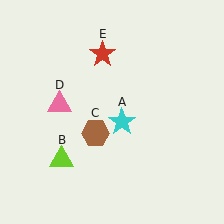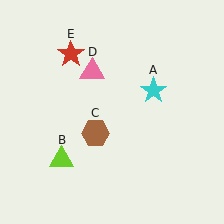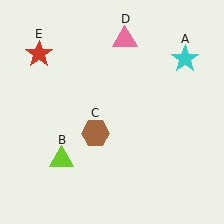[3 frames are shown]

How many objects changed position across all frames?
3 objects changed position: cyan star (object A), pink triangle (object D), red star (object E).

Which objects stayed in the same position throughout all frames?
Lime triangle (object B) and brown hexagon (object C) remained stationary.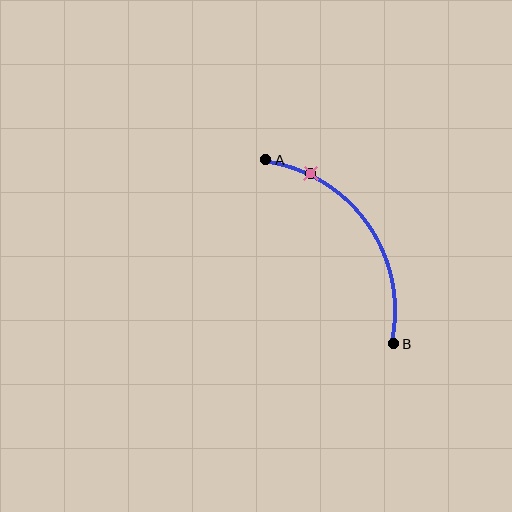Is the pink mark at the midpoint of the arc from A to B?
No. The pink mark lies on the arc but is closer to endpoint A. The arc midpoint would be at the point on the curve equidistant along the arc from both A and B.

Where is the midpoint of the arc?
The arc midpoint is the point on the curve farthest from the straight line joining A and B. It sits above and to the right of that line.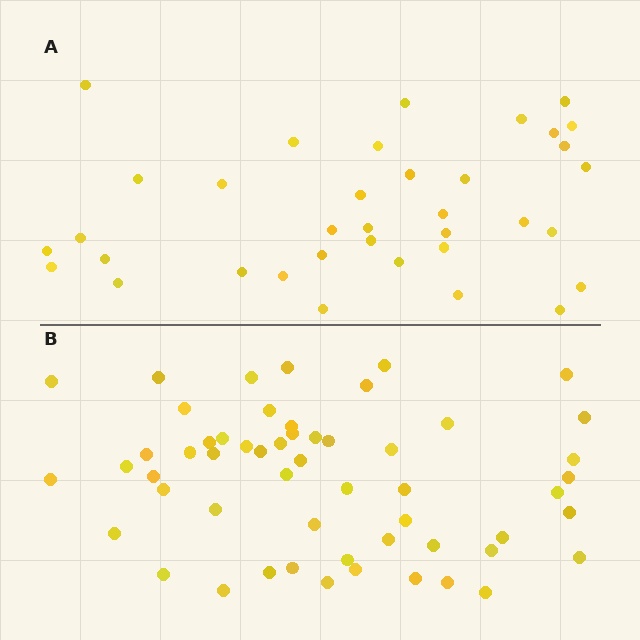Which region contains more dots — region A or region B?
Region B (the bottom region) has more dots.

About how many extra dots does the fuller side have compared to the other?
Region B has approximately 20 more dots than region A.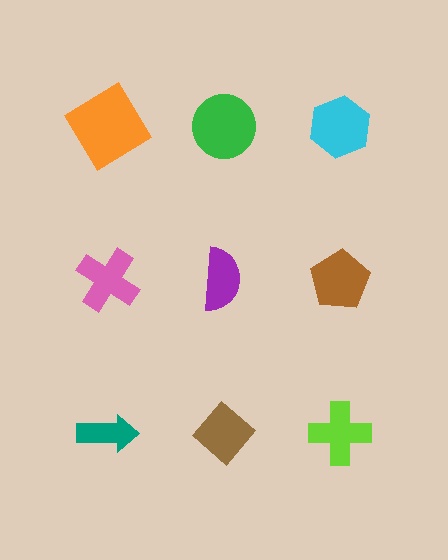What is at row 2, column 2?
A purple semicircle.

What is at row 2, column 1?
A pink cross.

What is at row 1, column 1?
An orange diamond.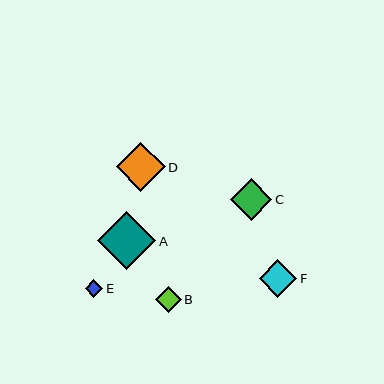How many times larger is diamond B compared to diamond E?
Diamond B is approximately 1.5 times the size of diamond E.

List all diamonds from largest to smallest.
From largest to smallest: A, D, C, F, B, E.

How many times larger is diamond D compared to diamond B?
Diamond D is approximately 1.9 times the size of diamond B.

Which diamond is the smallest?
Diamond E is the smallest with a size of approximately 18 pixels.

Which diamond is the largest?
Diamond A is the largest with a size of approximately 58 pixels.